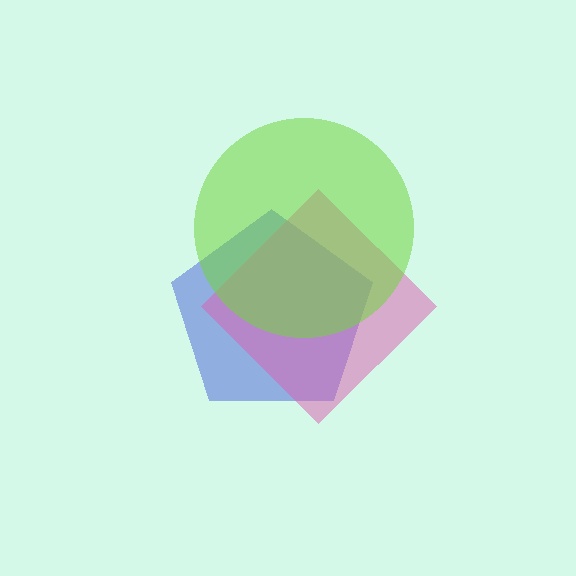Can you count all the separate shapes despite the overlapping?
Yes, there are 3 separate shapes.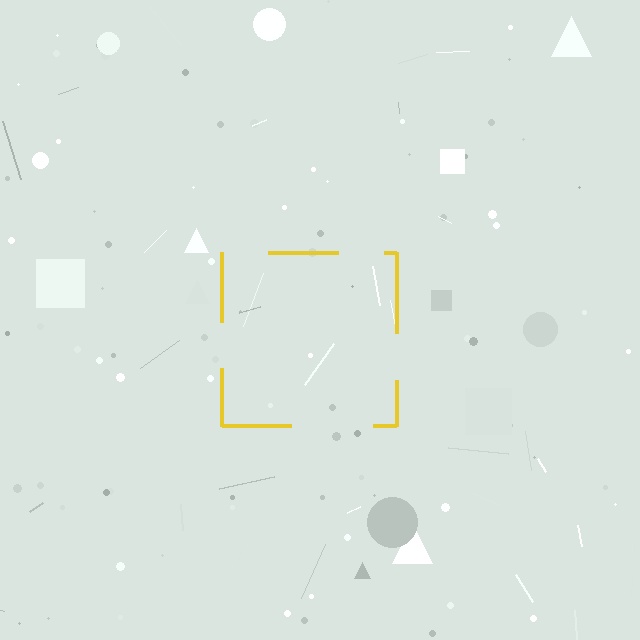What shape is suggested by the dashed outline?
The dashed outline suggests a square.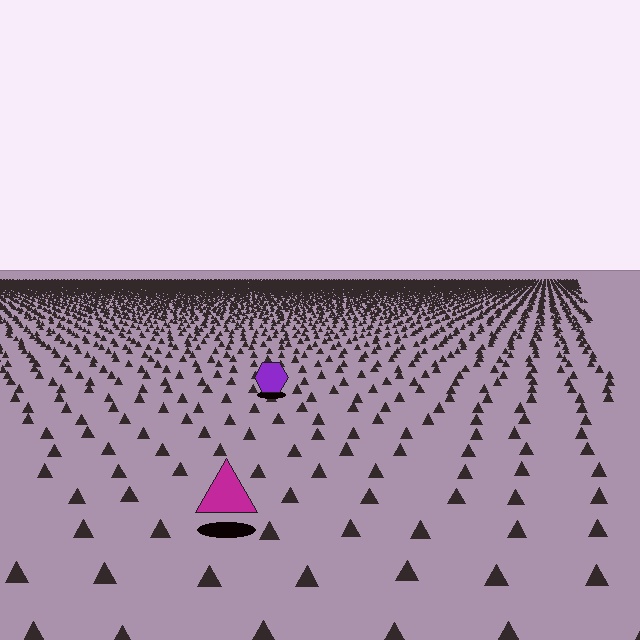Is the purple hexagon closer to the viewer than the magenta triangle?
No. The magenta triangle is closer — you can tell from the texture gradient: the ground texture is coarser near it.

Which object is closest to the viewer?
The magenta triangle is closest. The texture marks near it are larger and more spread out.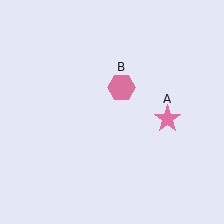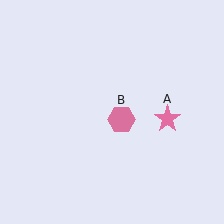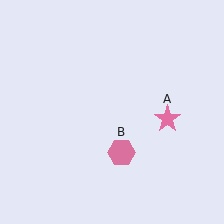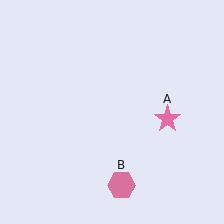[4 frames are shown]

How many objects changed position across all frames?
1 object changed position: pink hexagon (object B).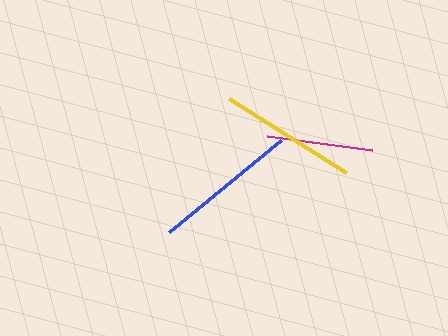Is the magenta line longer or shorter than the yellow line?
The yellow line is longer than the magenta line.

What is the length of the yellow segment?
The yellow segment is approximately 138 pixels long.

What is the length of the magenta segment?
The magenta segment is approximately 106 pixels long.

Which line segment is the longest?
The blue line is the longest at approximately 145 pixels.